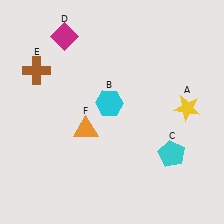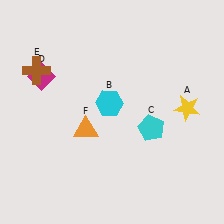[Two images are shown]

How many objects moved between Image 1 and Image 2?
2 objects moved between the two images.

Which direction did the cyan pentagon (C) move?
The cyan pentagon (C) moved up.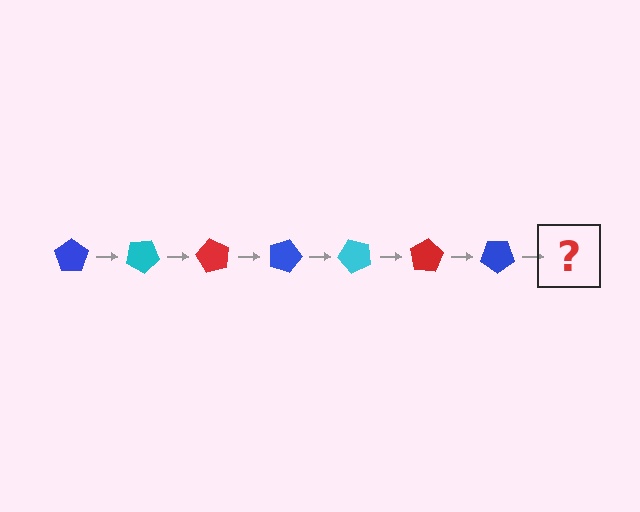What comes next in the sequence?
The next element should be a cyan pentagon, rotated 210 degrees from the start.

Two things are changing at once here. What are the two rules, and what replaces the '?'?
The two rules are that it rotates 30 degrees each step and the color cycles through blue, cyan, and red. The '?' should be a cyan pentagon, rotated 210 degrees from the start.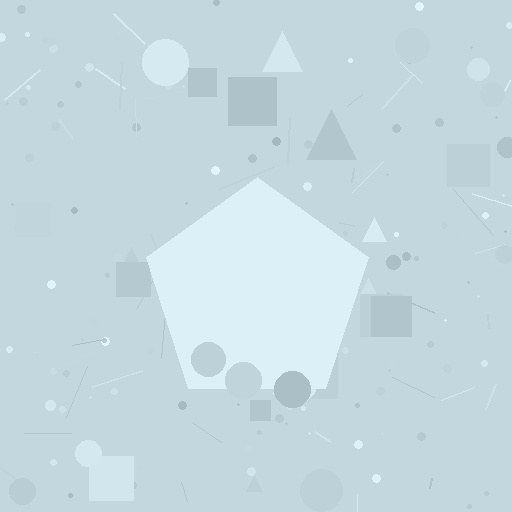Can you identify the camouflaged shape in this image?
The camouflaged shape is a pentagon.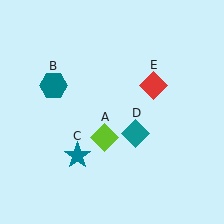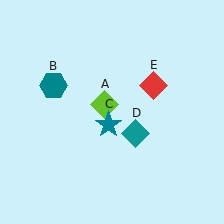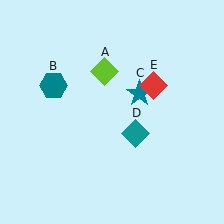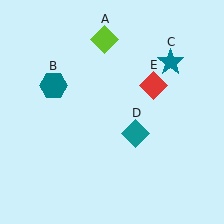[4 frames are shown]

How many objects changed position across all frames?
2 objects changed position: lime diamond (object A), teal star (object C).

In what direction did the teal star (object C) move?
The teal star (object C) moved up and to the right.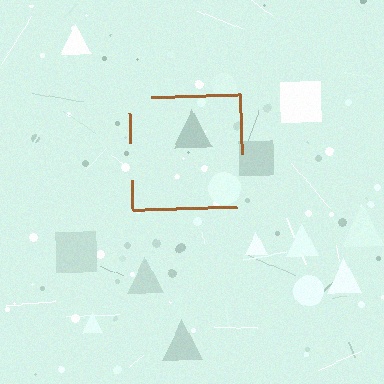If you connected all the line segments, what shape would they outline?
They would outline a square.